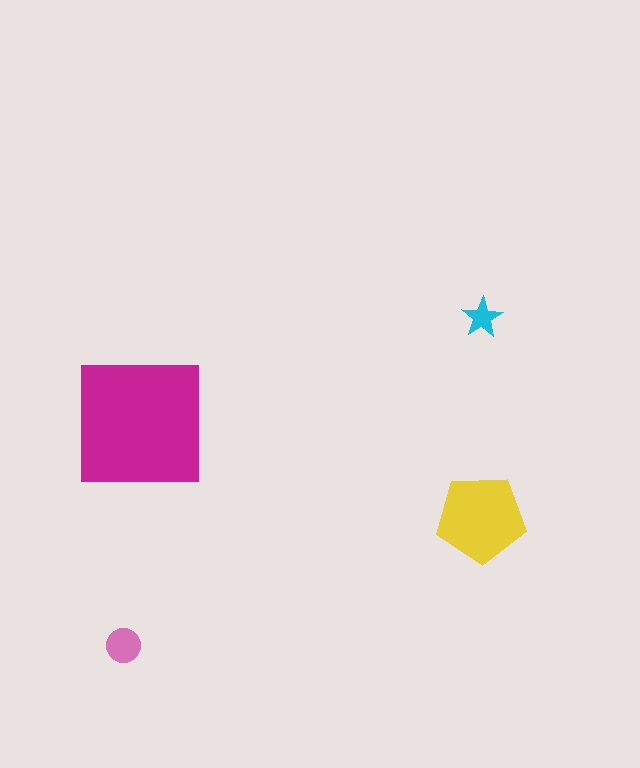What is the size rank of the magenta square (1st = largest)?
1st.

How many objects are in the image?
There are 4 objects in the image.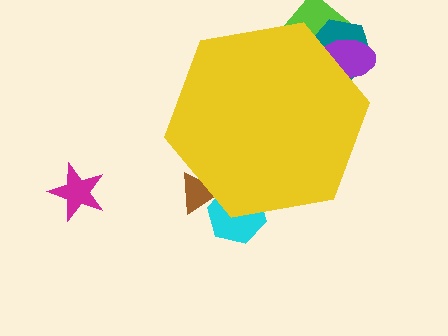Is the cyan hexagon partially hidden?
Yes, the cyan hexagon is partially hidden behind the yellow hexagon.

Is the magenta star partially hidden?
No, the magenta star is fully visible.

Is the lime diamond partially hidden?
Yes, the lime diamond is partially hidden behind the yellow hexagon.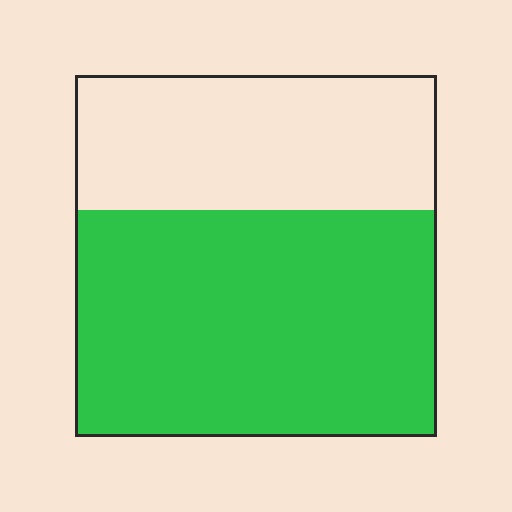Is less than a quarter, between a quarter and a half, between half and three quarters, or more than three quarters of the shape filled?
Between half and three quarters.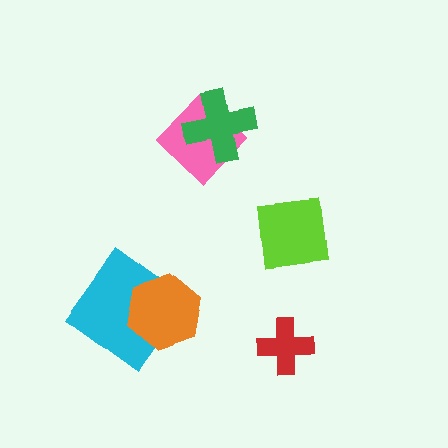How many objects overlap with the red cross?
0 objects overlap with the red cross.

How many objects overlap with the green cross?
1 object overlaps with the green cross.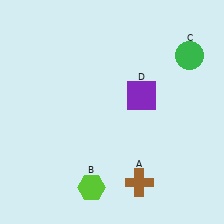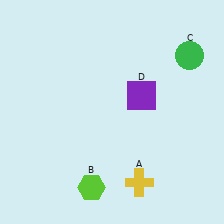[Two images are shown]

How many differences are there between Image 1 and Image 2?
There is 1 difference between the two images.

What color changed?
The cross (A) changed from brown in Image 1 to yellow in Image 2.